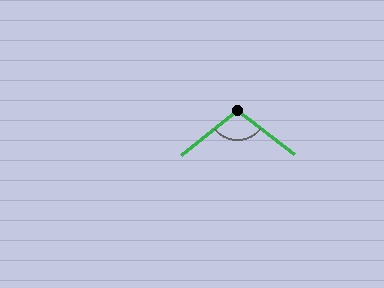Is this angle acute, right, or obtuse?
It is obtuse.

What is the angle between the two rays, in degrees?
Approximately 104 degrees.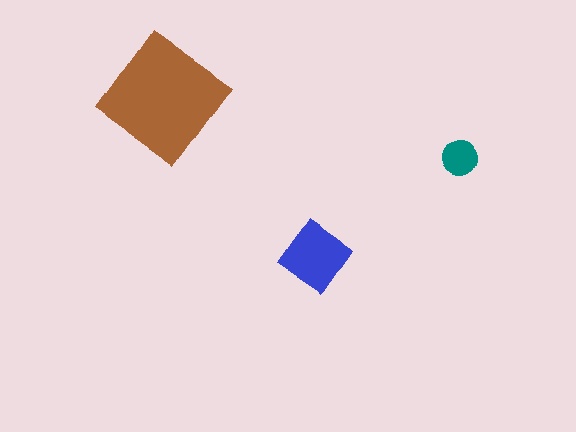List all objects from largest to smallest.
The brown diamond, the blue diamond, the teal circle.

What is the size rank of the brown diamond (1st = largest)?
1st.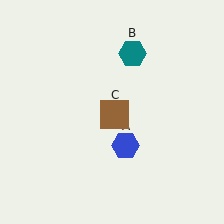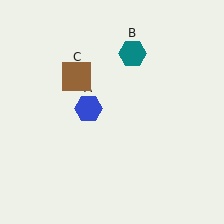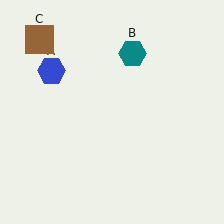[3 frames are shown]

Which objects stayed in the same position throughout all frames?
Teal hexagon (object B) remained stationary.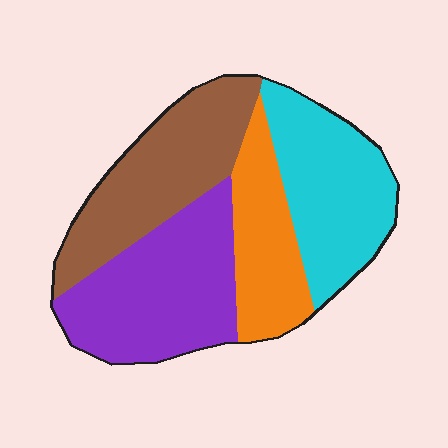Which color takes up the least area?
Orange, at roughly 20%.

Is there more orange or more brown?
Brown.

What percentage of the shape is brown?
Brown takes up about one quarter (1/4) of the shape.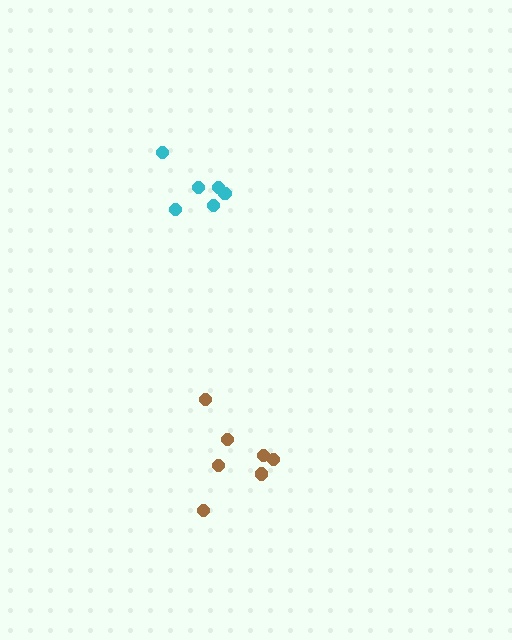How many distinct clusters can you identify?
There are 2 distinct clusters.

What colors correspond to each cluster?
The clusters are colored: brown, cyan.